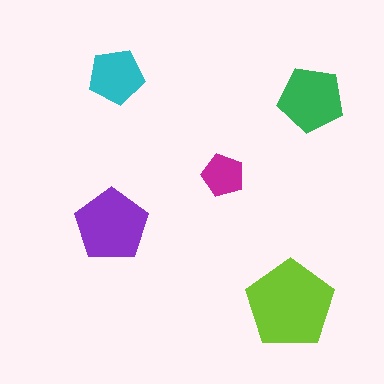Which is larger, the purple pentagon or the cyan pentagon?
The purple one.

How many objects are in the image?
There are 5 objects in the image.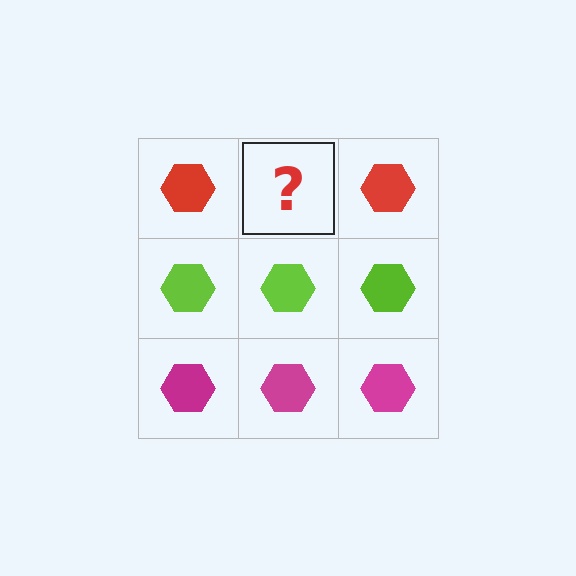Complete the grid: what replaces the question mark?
The question mark should be replaced with a red hexagon.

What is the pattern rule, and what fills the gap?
The rule is that each row has a consistent color. The gap should be filled with a red hexagon.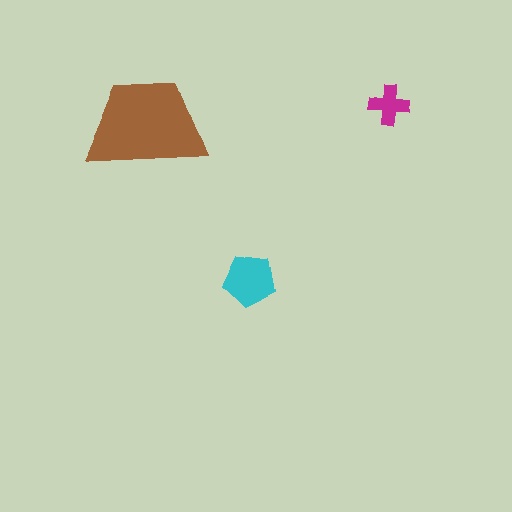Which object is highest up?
The magenta cross is topmost.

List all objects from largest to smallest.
The brown trapezoid, the cyan pentagon, the magenta cross.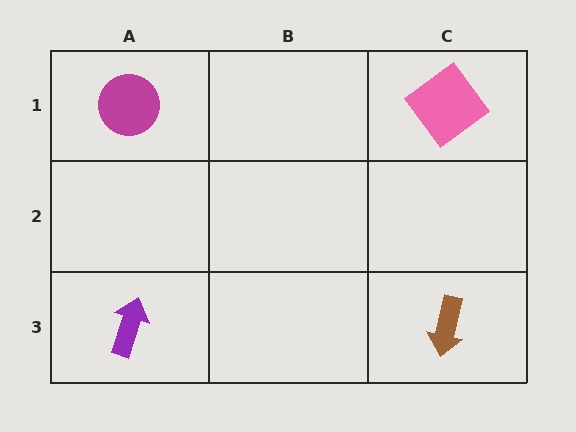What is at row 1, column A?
A magenta circle.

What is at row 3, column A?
A purple arrow.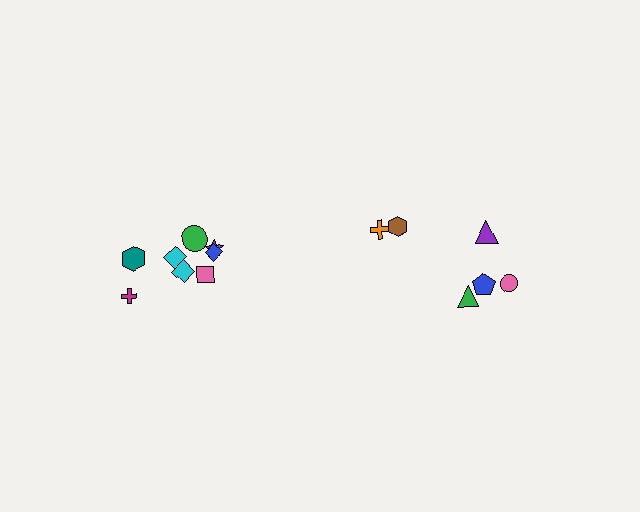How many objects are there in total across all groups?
There are 14 objects.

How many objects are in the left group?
There are 8 objects.